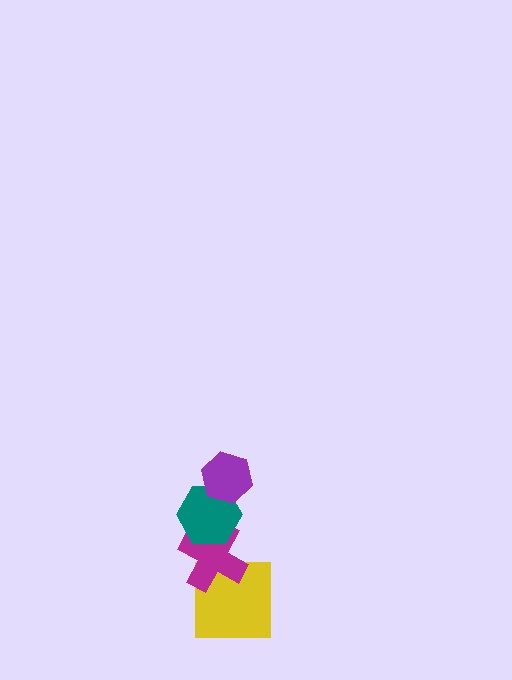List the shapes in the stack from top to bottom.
From top to bottom: the purple hexagon, the teal hexagon, the magenta cross, the yellow square.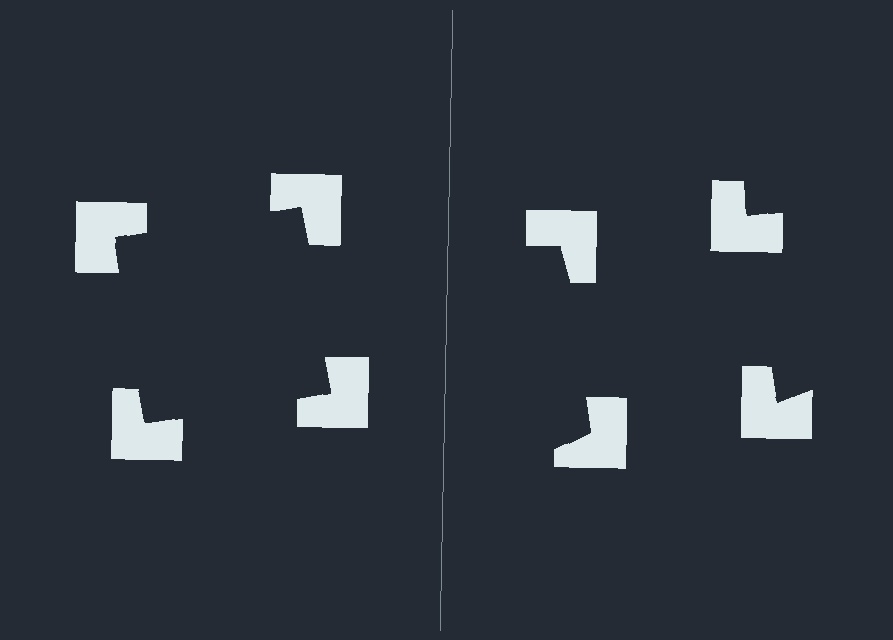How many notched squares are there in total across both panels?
8 — 4 on each side.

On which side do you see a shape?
An illusory square appears on the left side. On the right side the wedge cuts are rotated, so no coherent shape forms.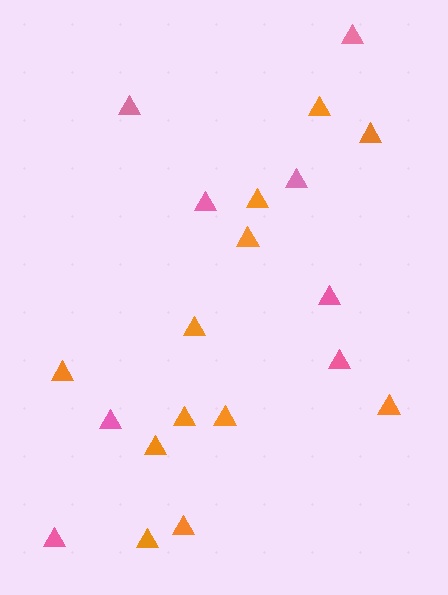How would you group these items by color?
There are 2 groups: one group of orange triangles (12) and one group of pink triangles (8).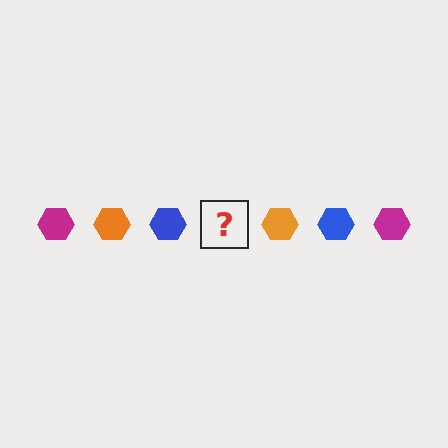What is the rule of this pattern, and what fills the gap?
The rule is that the pattern cycles through magenta, orange, blue hexagons. The gap should be filled with a magenta hexagon.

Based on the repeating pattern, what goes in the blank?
The blank should be a magenta hexagon.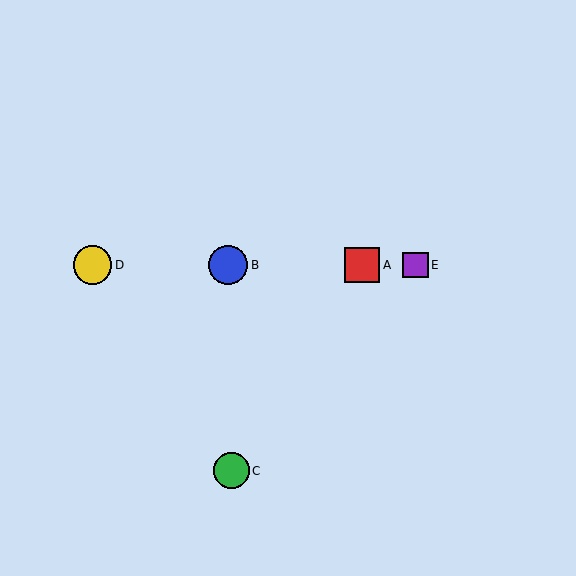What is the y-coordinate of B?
Object B is at y≈265.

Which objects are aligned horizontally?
Objects A, B, D, E are aligned horizontally.